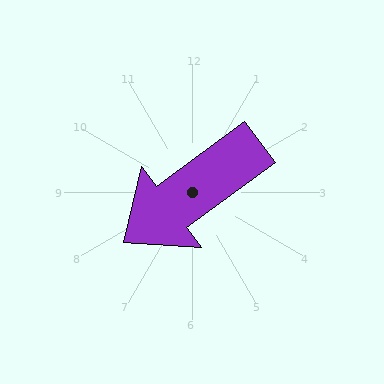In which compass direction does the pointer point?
Southwest.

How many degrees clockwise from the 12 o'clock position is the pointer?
Approximately 234 degrees.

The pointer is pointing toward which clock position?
Roughly 8 o'clock.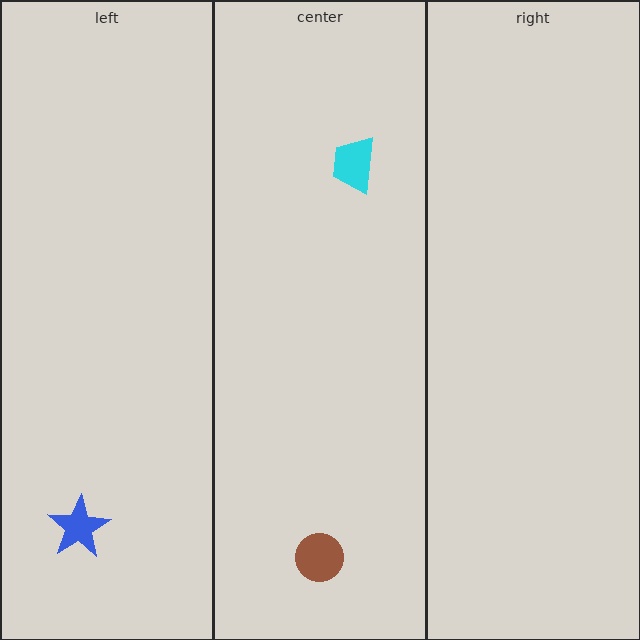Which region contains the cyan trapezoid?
The center region.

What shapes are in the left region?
The blue star.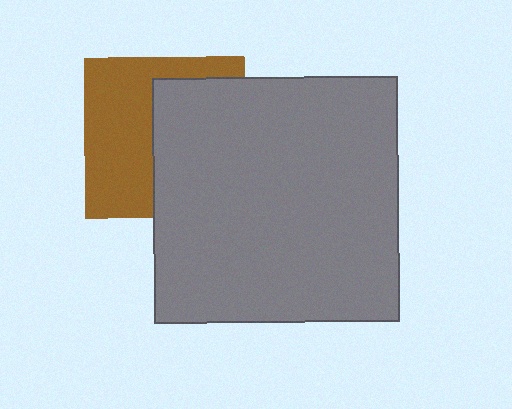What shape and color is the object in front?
The object in front is a gray square.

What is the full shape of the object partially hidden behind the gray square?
The partially hidden object is a brown square.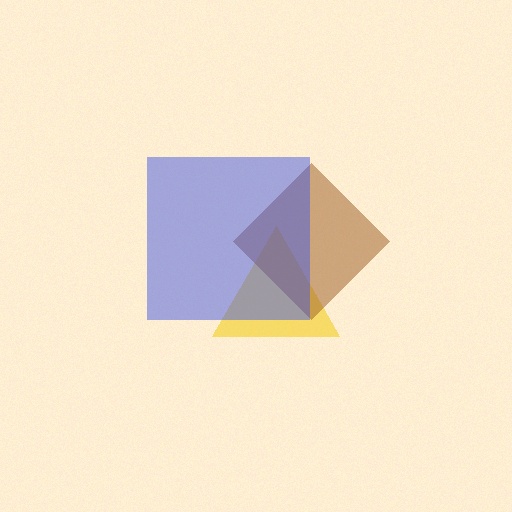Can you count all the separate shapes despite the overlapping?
Yes, there are 3 separate shapes.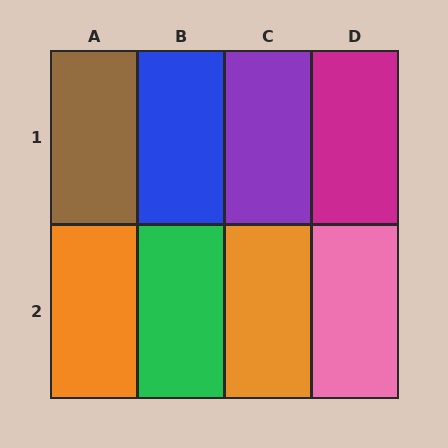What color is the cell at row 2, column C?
Orange.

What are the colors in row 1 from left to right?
Brown, blue, purple, magenta.